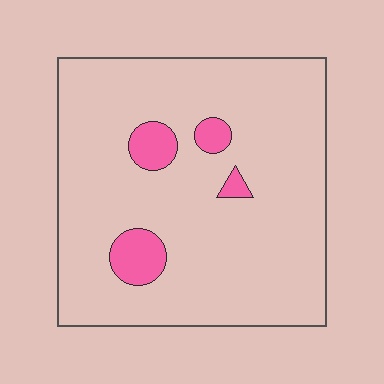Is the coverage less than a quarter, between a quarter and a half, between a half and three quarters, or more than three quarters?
Less than a quarter.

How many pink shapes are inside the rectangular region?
4.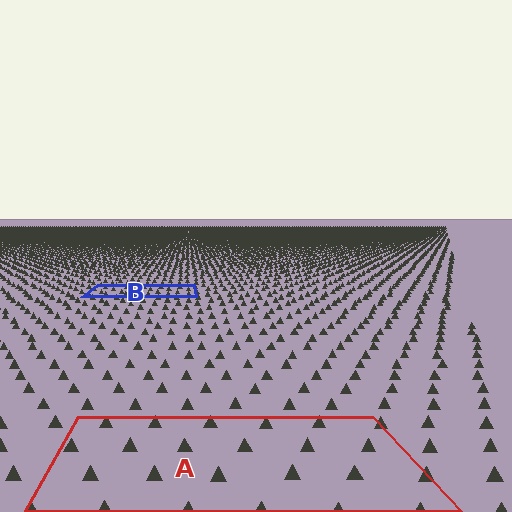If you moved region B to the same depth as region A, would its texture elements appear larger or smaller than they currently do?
They would appear larger. At a closer depth, the same texture elements are projected at a bigger on-screen size.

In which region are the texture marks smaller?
The texture marks are smaller in region B, because it is farther away.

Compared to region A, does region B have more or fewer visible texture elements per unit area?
Region B has more texture elements per unit area — they are packed more densely because it is farther away.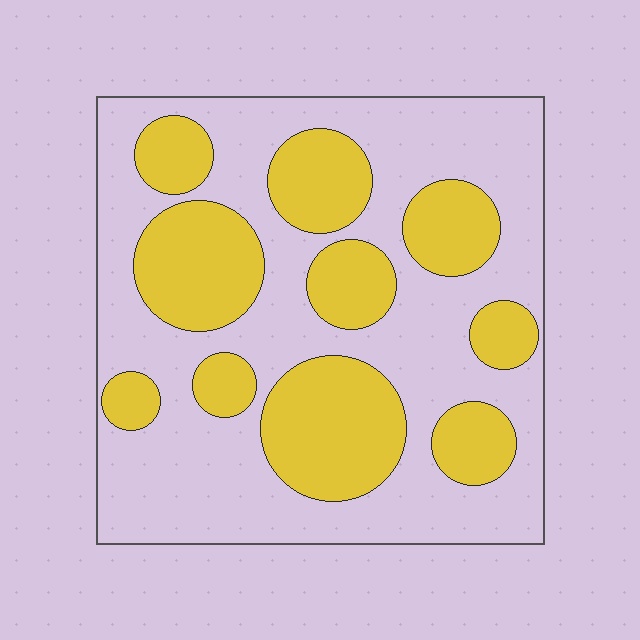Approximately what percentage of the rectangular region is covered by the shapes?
Approximately 35%.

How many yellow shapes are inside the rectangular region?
10.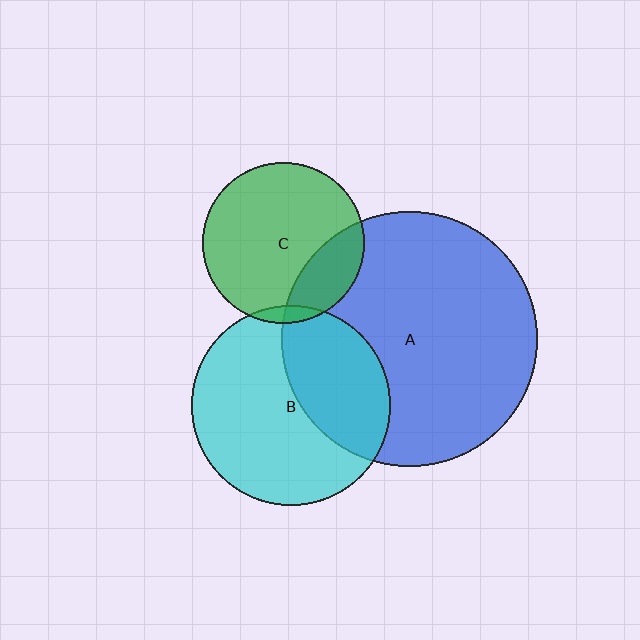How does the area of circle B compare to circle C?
Approximately 1.5 times.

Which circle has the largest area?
Circle A (blue).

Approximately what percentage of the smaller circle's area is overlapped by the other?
Approximately 20%.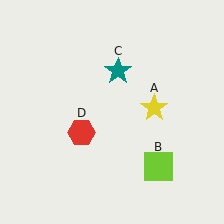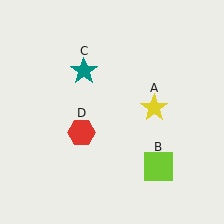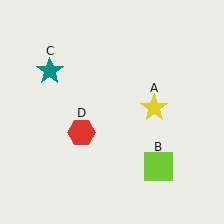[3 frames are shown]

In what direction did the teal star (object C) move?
The teal star (object C) moved left.